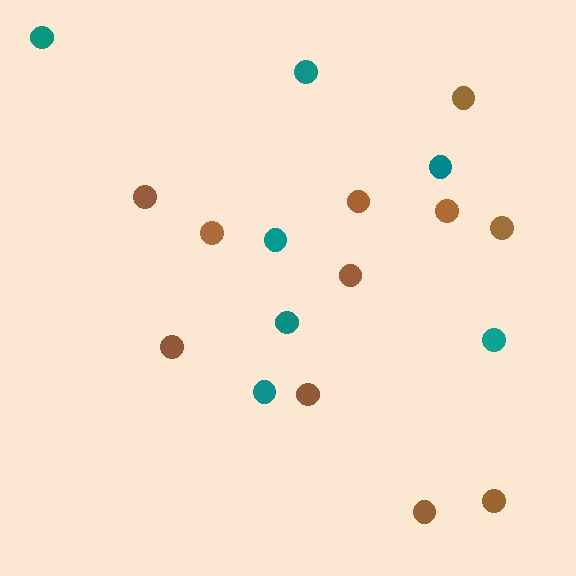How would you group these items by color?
There are 2 groups: one group of brown circles (11) and one group of teal circles (7).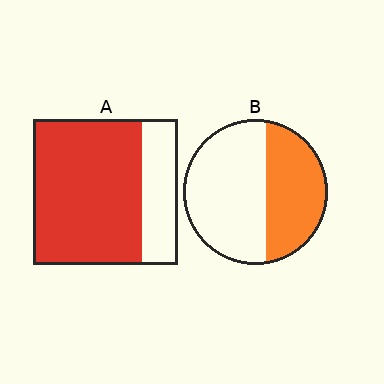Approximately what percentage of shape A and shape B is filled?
A is approximately 75% and B is approximately 40%.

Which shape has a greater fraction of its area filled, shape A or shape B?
Shape A.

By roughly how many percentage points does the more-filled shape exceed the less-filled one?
By roughly 35 percentage points (A over B).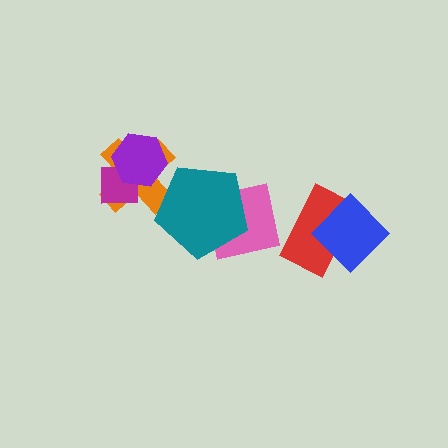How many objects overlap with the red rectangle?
1 object overlaps with the red rectangle.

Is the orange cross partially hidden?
Yes, it is partially covered by another shape.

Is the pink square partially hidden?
Yes, it is partially covered by another shape.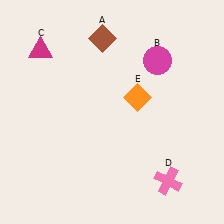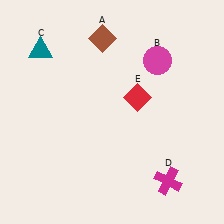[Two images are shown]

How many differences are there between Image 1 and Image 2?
There are 3 differences between the two images.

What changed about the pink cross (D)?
In Image 1, D is pink. In Image 2, it changed to magenta.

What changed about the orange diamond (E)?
In Image 1, E is orange. In Image 2, it changed to red.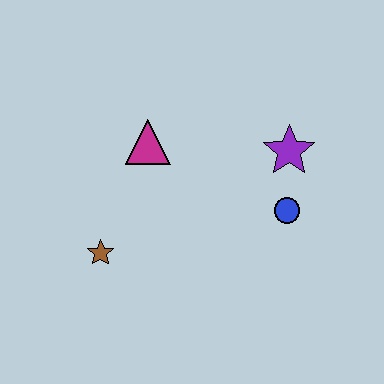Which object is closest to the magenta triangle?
The brown star is closest to the magenta triangle.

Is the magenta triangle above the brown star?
Yes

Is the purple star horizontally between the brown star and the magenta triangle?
No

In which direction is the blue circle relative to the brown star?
The blue circle is to the right of the brown star.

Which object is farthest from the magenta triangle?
The blue circle is farthest from the magenta triangle.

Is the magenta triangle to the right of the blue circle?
No